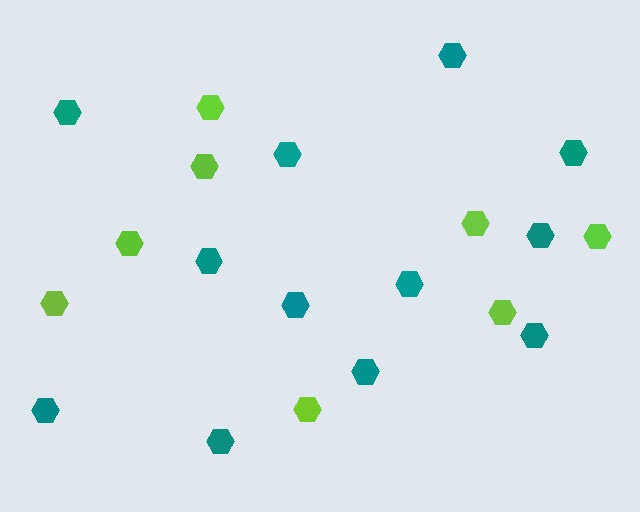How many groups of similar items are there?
There are 2 groups: one group of teal hexagons (12) and one group of lime hexagons (8).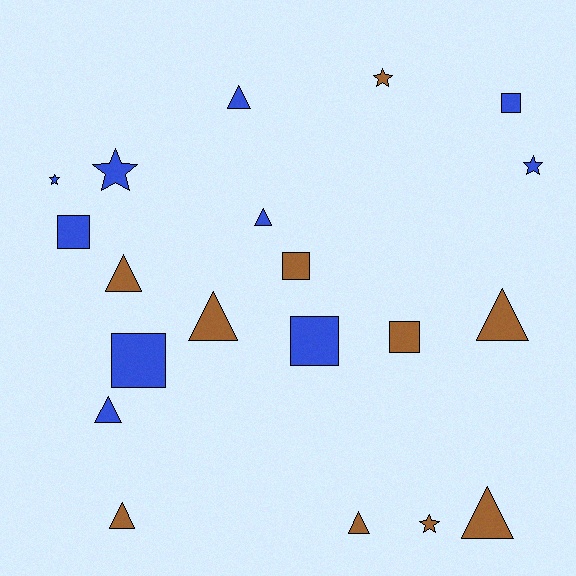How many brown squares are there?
There are 2 brown squares.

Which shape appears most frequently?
Triangle, with 9 objects.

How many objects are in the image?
There are 20 objects.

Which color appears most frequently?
Brown, with 10 objects.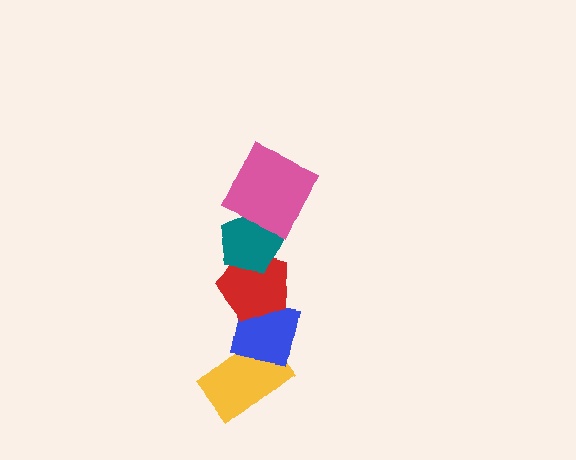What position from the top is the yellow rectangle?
The yellow rectangle is 5th from the top.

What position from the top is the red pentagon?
The red pentagon is 3rd from the top.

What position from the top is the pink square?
The pink square is 1st from the top.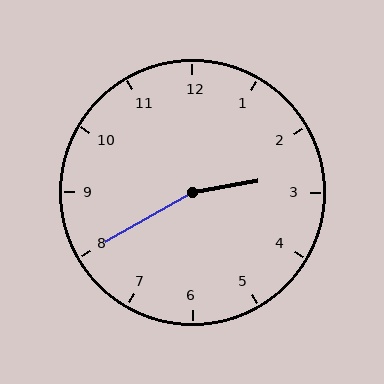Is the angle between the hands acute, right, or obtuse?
It is obtuse.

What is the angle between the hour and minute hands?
Approximately 160 degrees.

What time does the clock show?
2:40.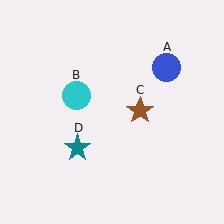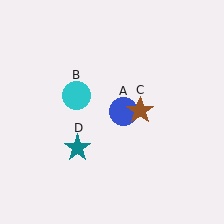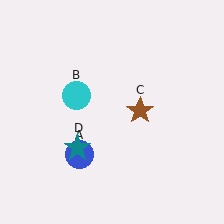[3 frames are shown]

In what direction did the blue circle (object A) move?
The blue circle (object A) moved down and to the left.